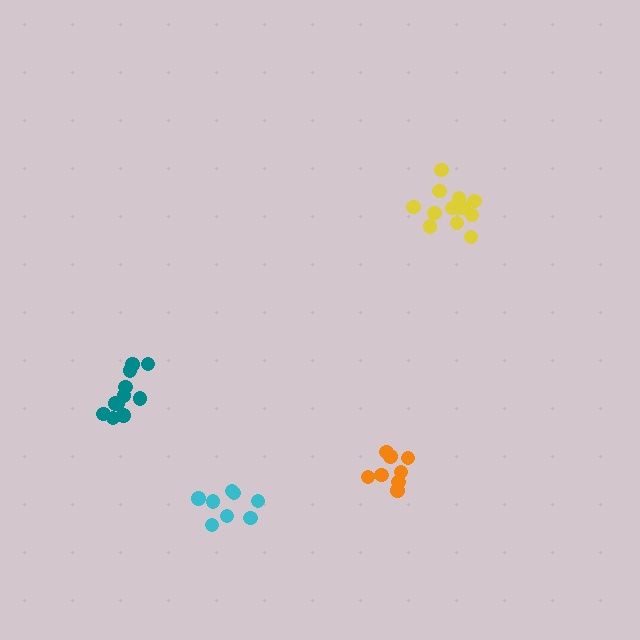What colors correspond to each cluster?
The clusters are colored: yellow, orange, cyan, teal.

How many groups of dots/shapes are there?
There are 4 groups.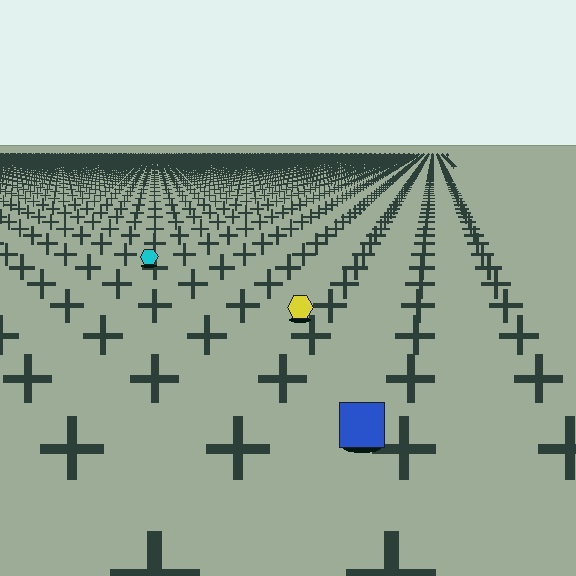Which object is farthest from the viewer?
The cyan hexagon is farthest from the viewer. It appears smaller and the ground texture around it is denser.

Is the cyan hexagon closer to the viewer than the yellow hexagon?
No. The yellow hexagon is closer — you can tell from the texture gradient: the ground texture is coarser near it.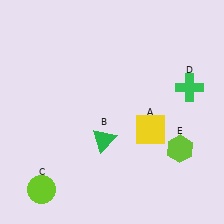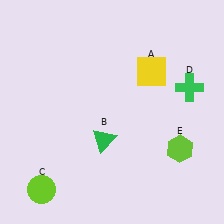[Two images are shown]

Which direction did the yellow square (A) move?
The yellow square (A) moved up.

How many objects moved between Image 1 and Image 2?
1 object moved between the two images.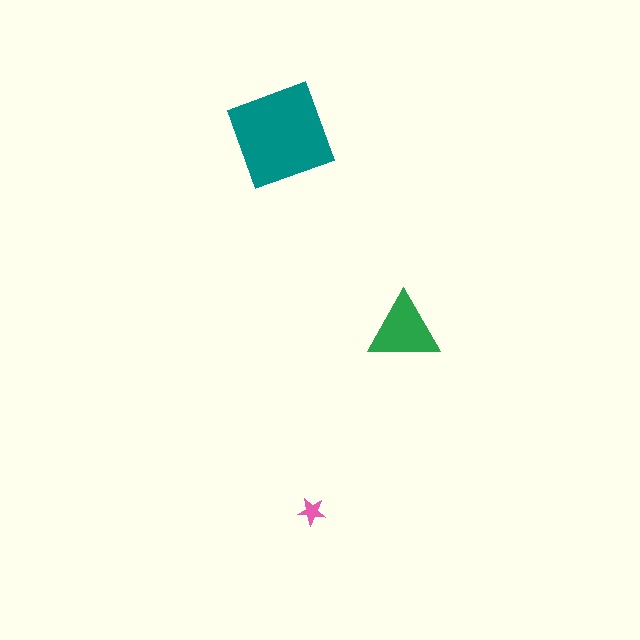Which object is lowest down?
The pink star is bottommost.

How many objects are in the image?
There are 3 objects in the image.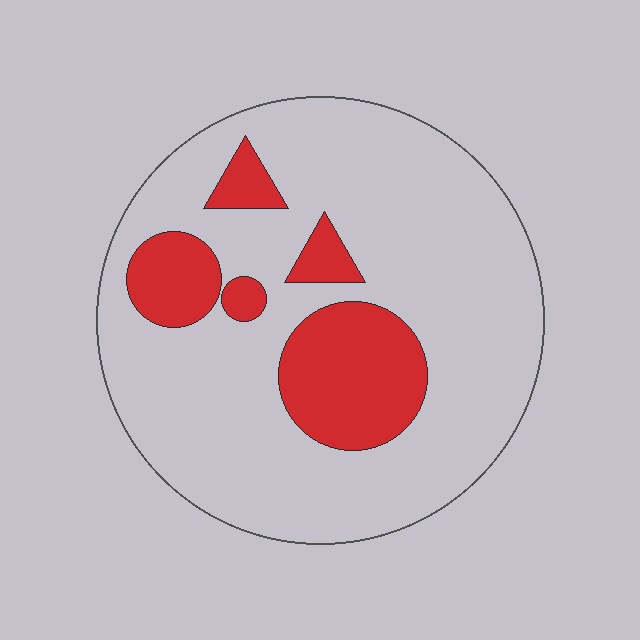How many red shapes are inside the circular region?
5.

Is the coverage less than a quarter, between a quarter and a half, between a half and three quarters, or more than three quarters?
Less than a quarter.